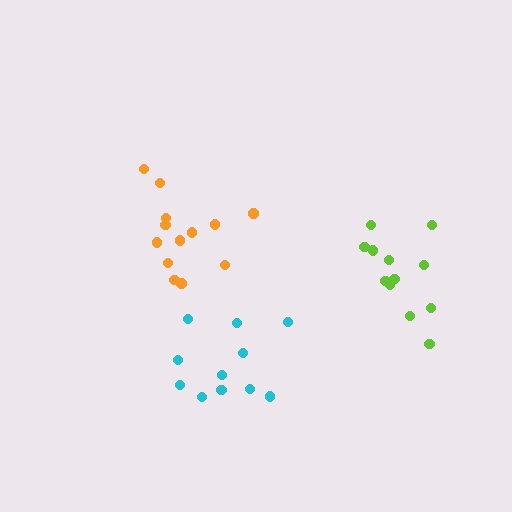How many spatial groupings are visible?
There are 3 spatial groupings.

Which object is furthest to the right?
The lime cluster is rightmost.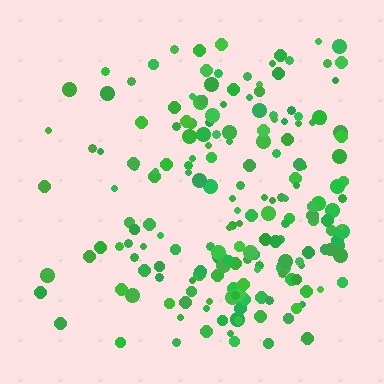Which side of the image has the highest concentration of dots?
The right.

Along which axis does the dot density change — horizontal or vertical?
Horizontal.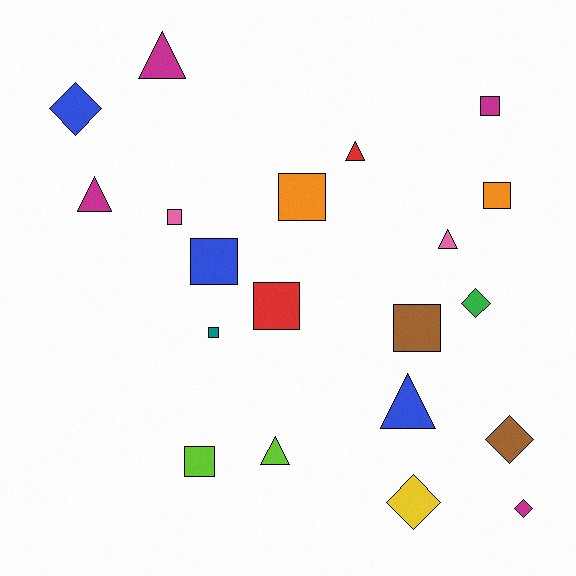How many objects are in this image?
There are 20 objects.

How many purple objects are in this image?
There are no purple objects.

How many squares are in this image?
There are 9 squares.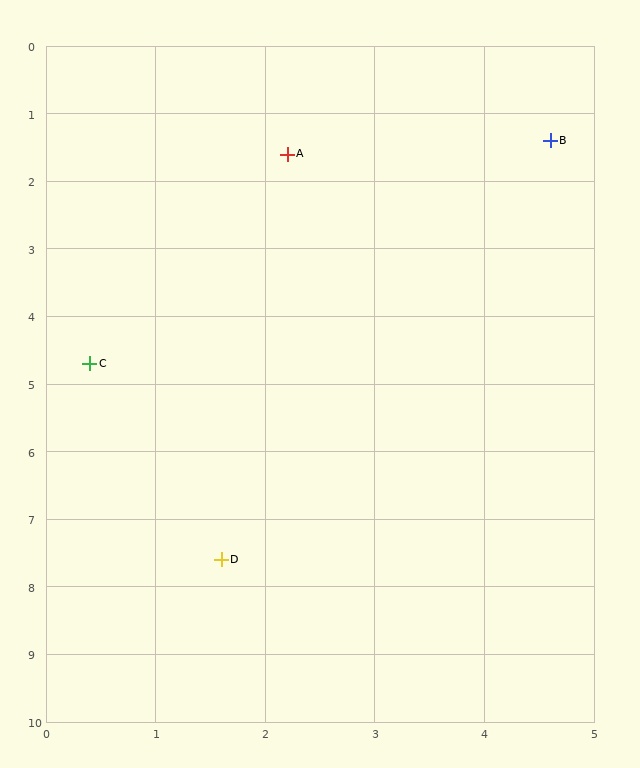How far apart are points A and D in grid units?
Points A and D are about 6.0 grid units apart.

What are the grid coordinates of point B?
Point B is at approximately (4.6, 1.4).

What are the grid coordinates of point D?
Point D is at approximately (1.6, 7.6).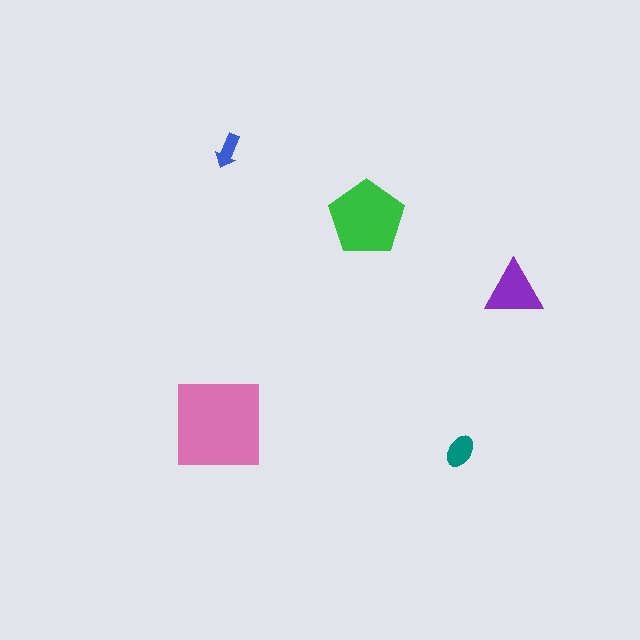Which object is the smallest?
The blue arrow.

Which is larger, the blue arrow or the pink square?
The pink square.